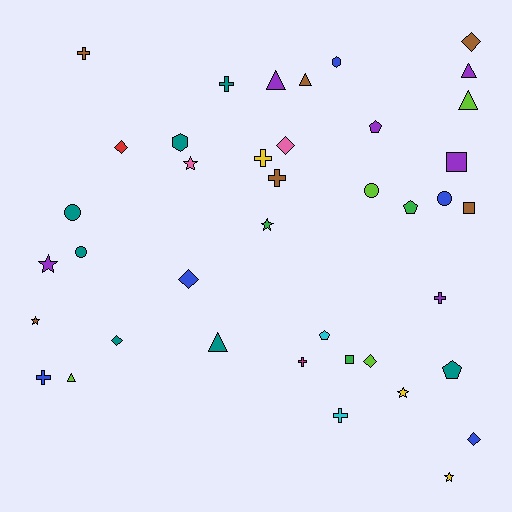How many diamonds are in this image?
There are 7 diamonds.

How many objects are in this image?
There are 40 objects.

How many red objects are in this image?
There is 1 red object.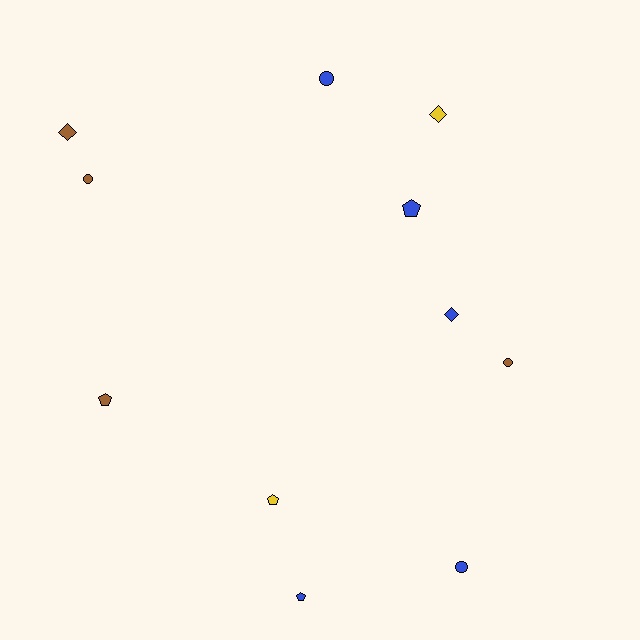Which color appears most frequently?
Blue, with 5 objects.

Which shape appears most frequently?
Circle, with 4 objects.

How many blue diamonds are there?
There is 1 blue diamond.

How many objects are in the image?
There are 11 objects.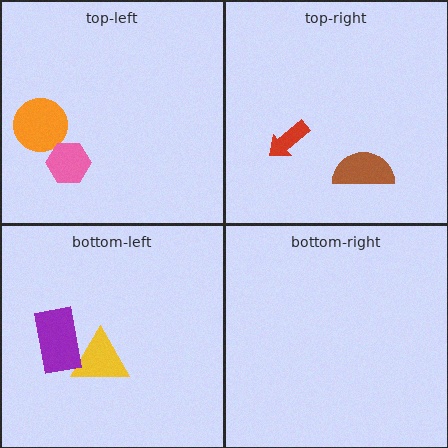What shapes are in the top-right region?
The brown semicircle, the red arrow.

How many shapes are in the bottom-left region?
2.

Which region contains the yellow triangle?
The bottom-left region.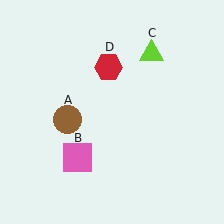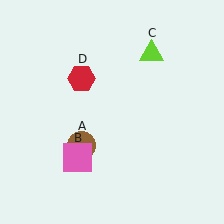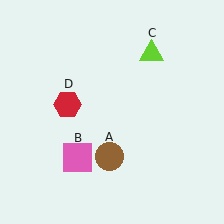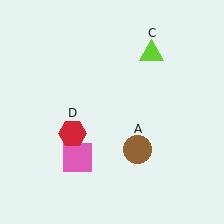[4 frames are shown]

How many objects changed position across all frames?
2 objects changed position: brown circle (object A), red hexagon (object D).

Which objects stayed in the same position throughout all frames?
Pink square (object B) and lime triangle (object C) remained stationary.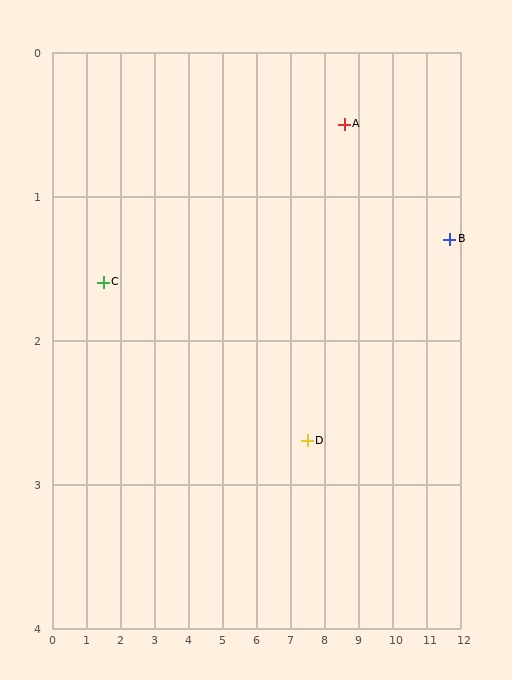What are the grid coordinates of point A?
Point A is at approximately (8.6, 0.5).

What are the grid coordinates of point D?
Point D is at approximately (7.5, 2.7).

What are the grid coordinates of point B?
Point B is at approximately (11.7, 1.3).